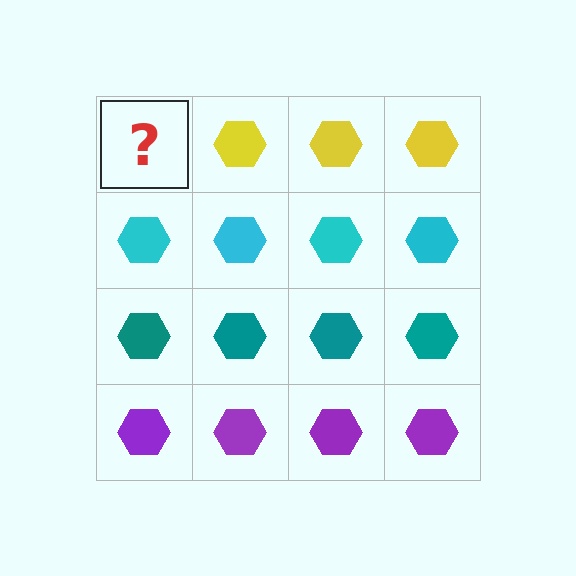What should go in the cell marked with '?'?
The missing cell should contain a yellow hexagon.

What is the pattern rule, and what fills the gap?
The rule is that each row has a consistent color. The gap should be filled with a yellow hexagon.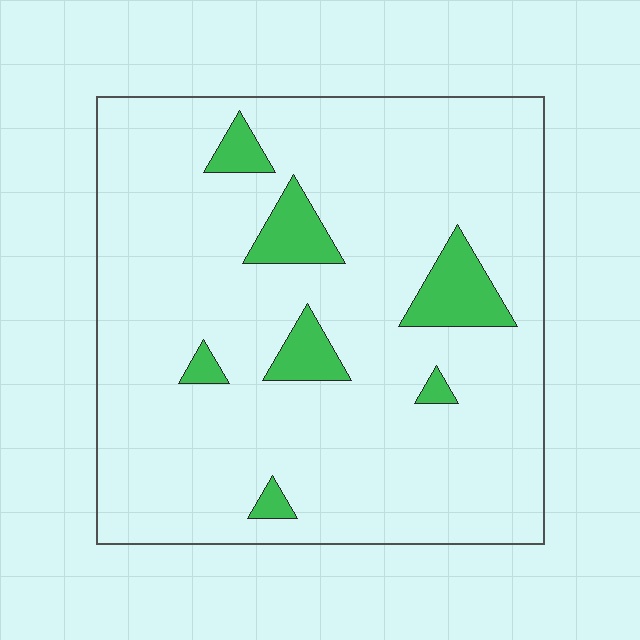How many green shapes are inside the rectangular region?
7.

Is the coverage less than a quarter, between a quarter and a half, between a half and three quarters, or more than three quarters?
Less than a quarter.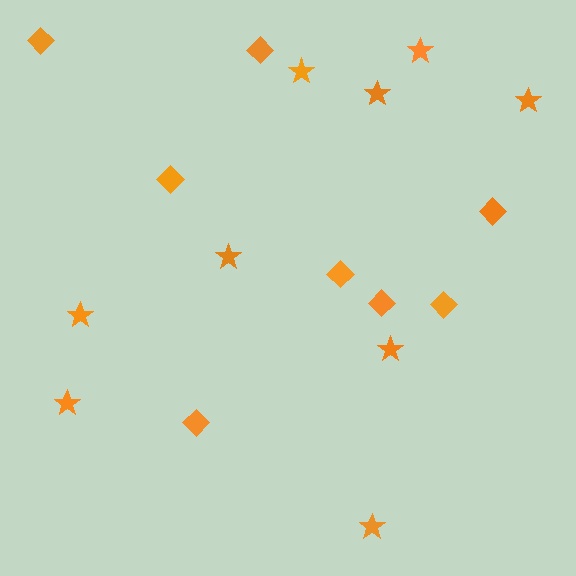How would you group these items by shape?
There are 2 groups: one group of stars (9) and one group of diamonds (8).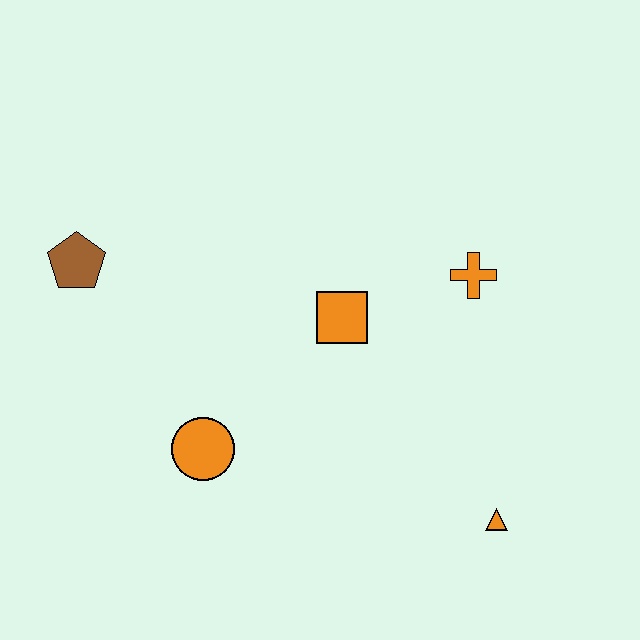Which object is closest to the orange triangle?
The orange cross is closest to the orange triangle.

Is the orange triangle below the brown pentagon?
Yes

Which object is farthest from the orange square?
The brown pentagon is farthest from the orange square.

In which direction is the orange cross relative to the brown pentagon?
The orange cross is to the right of the brown pentagon.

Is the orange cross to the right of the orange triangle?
No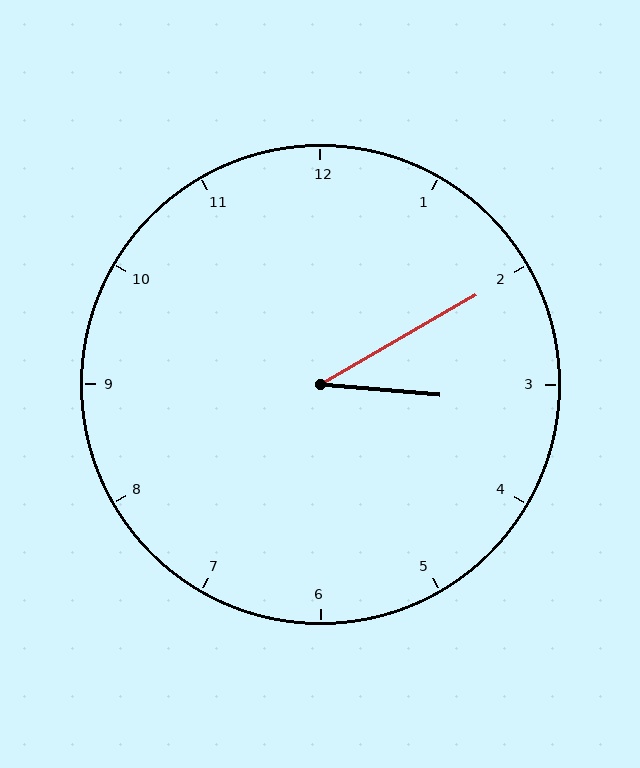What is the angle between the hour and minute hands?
Approximately 35 degrees.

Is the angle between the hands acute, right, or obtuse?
It is acute.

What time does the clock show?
3:10.